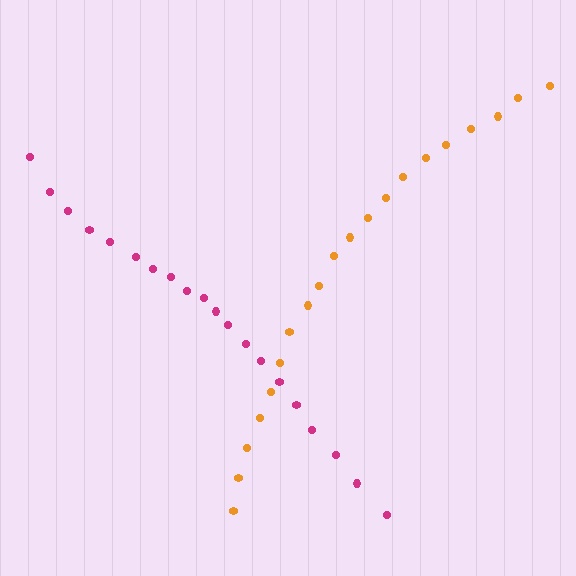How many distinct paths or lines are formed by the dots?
There are 2 distinct paths.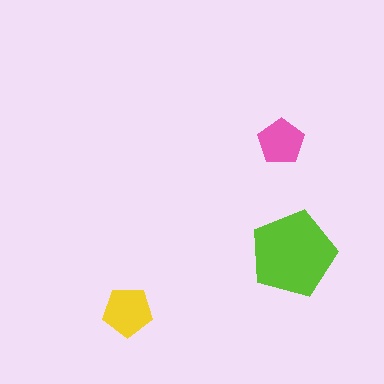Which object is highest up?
The pink pentagon is topmost.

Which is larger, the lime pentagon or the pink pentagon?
The lime one.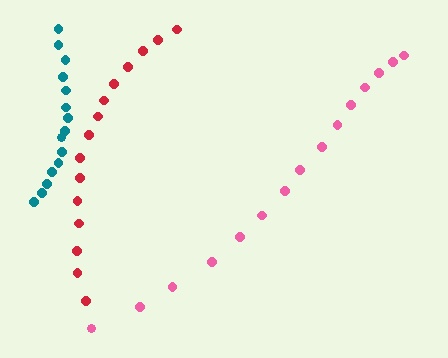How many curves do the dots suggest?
There are 3 distinct paths.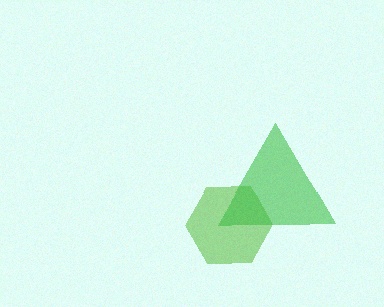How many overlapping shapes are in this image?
There are 2 overlapping shapes in the image.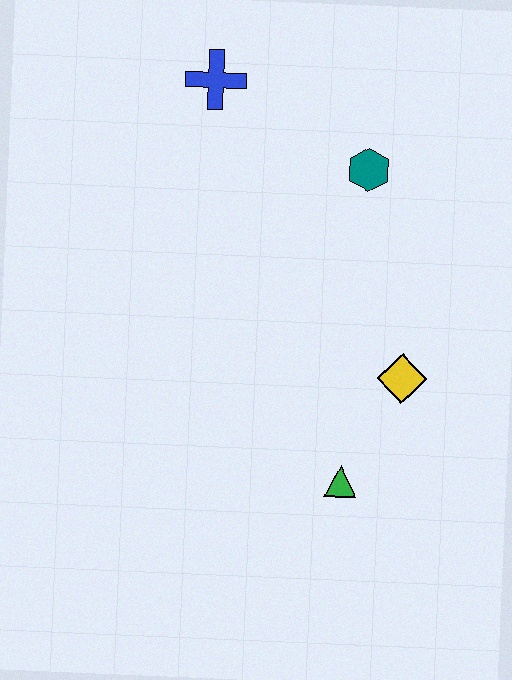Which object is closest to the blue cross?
The teal hexagon is closest to the blue cross.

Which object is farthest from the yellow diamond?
The blue cross is farthest from the yellow diamond.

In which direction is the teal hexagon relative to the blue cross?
The teal hexagon is to the right of the blue cross.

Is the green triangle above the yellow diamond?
No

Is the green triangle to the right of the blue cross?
Yes